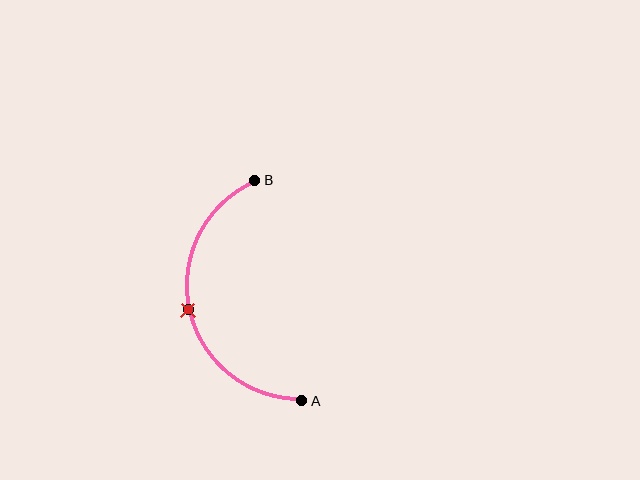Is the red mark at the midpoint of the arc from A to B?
Yes. The red mark lies on the arc at equal arc-length from both A and B — it is the arc midpoint.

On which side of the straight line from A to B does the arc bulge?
The arc bulges to the left of the straight line connecting A and B.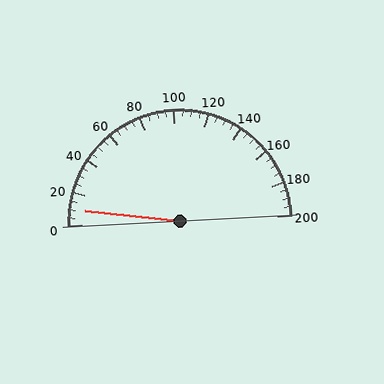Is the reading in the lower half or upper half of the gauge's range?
The reading is in the lower half of the range (0 to 200).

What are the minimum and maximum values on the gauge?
The gauge ranges from 0 to 200.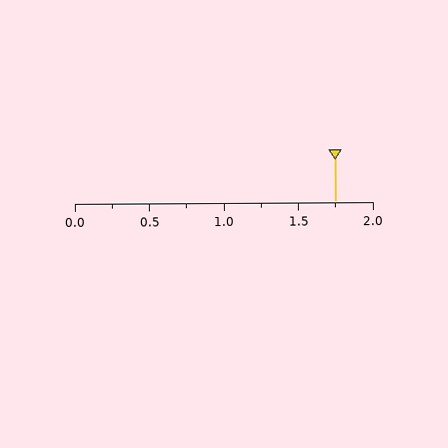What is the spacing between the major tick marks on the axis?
The major ticks are spaced 0.5 apart.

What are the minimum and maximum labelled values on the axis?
The axis runs from 0.0 to 2.0.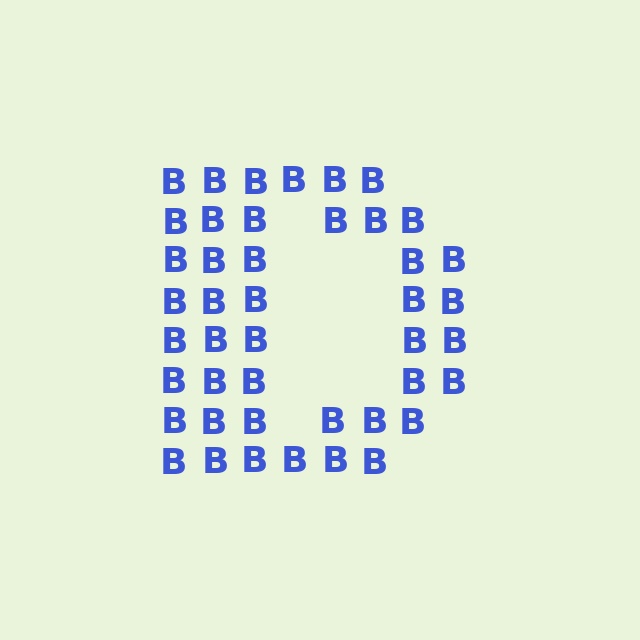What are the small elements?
The small elements are letter B's.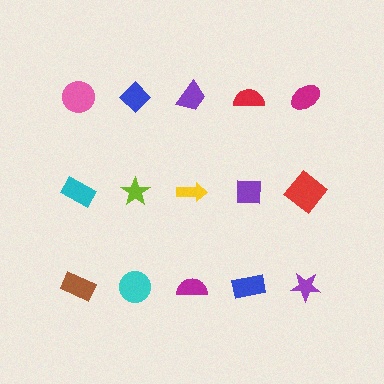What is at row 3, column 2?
A cyan circle.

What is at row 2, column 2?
A lime star.